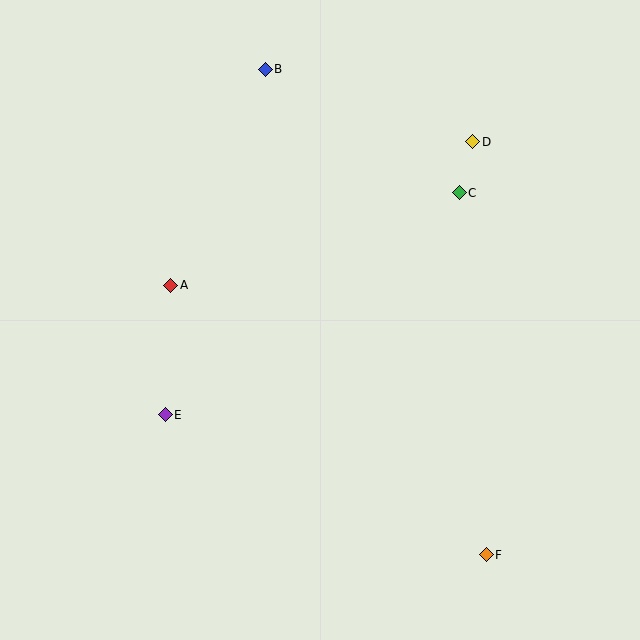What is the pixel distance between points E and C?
The distance between E and C is 369 pixels.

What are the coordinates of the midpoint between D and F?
The midpoint between D and F is at (479, 348).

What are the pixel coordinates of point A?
Point A is at (171, 285).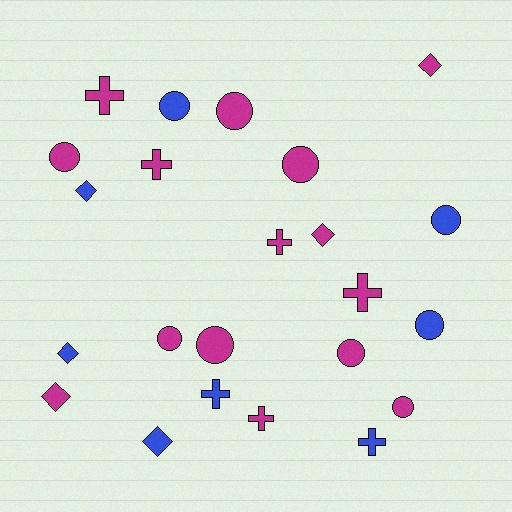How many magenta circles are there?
There are 7 magenta circles.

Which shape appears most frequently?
Circle, with 10 objects.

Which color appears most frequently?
Magenta, with 15 objects.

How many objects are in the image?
There are 23 objects.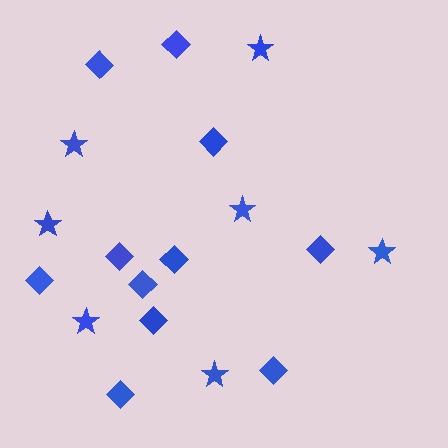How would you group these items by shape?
There are 2 groups: one group of stars (7) and one group of diamonds (11).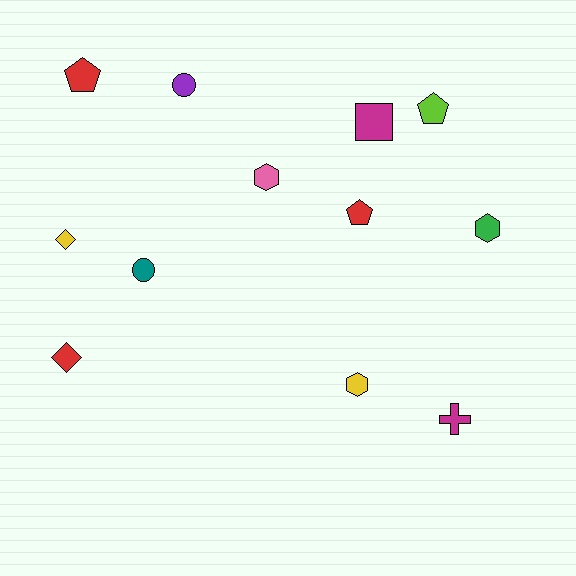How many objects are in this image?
There are 12 objects.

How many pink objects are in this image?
There is 1 pink object.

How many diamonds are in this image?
There are 2 diamonds.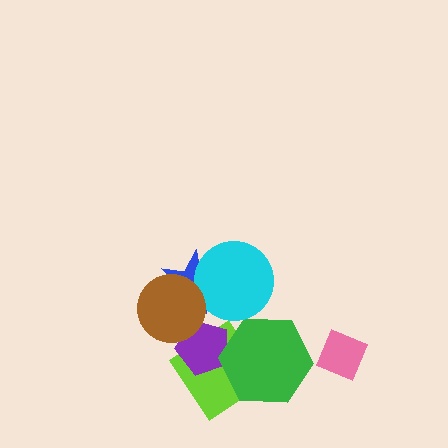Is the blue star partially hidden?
Yes, it is partially covered by another shape.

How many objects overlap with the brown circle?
2 objects overlap with the brown circle.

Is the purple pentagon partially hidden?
Yes, it is partially covered by another shape.